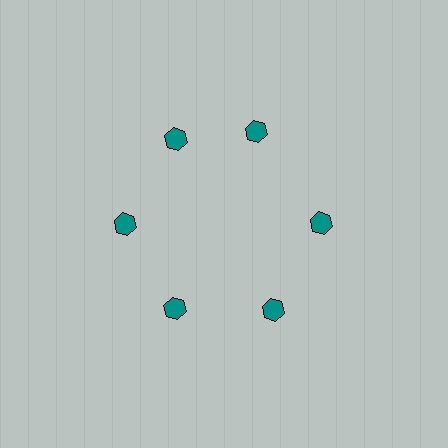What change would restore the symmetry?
The symmetry would be restored by rotating it back into even spacing with its neighbors so that all 6 hexagons sit at equal angles and equal distance from the center.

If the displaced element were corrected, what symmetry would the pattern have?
It would have 6-fold rotational symmetry — the pattern would map onto itself every 60 degrees.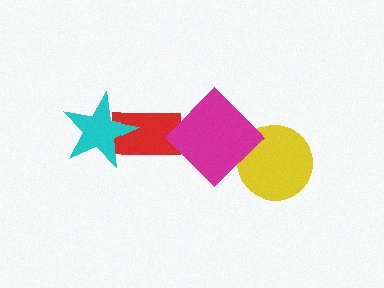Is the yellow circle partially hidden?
Yes, it is partially covered by another shape.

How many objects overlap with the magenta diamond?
2 objects overlap with the magenta diamond.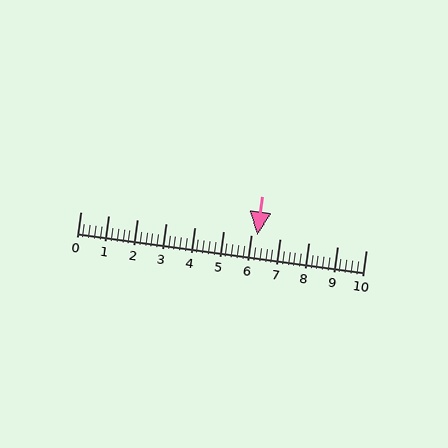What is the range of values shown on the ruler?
The ruler shows values from 0 to 10.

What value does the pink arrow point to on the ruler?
The pink arrow points to approximately 6.2.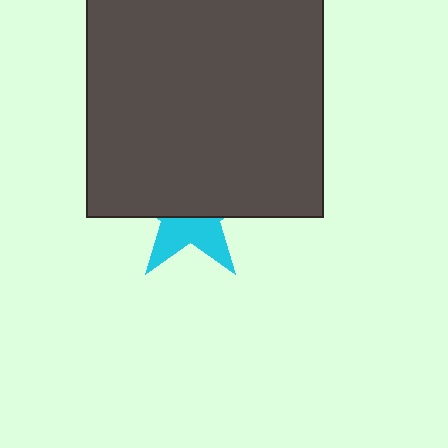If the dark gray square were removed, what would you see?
You would see the complete cyan star.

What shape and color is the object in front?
The object in front is a dark gray square.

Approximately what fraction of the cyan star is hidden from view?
Roughly 60% of the cyan star is hidden behind the dark gray square.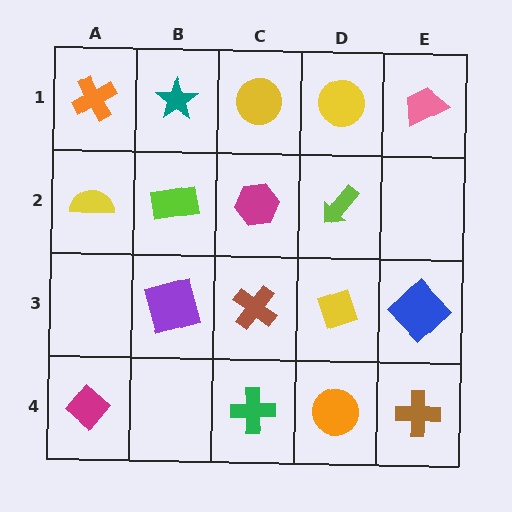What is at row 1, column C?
A yellow circle.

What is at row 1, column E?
A pink trapezoid.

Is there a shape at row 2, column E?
No, that cell is empty.